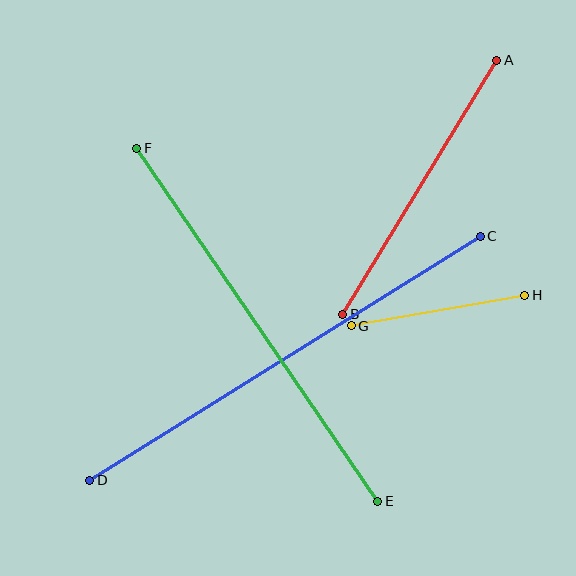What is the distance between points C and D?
The distance is approximately 460 pixels.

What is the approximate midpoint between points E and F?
The midpoint is at approximately (257, 325) pixels.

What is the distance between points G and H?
The distance is approximately 176 pixels.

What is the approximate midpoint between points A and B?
The midpoint is at approximately (420, 187) pixels.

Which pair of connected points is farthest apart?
Points C and D are farthest apart.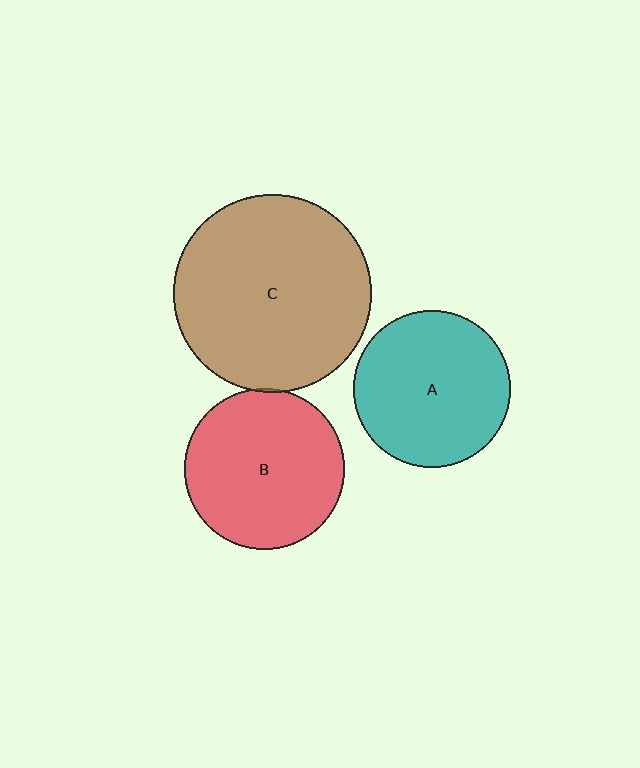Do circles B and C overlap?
Yes.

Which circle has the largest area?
Circle C (brown).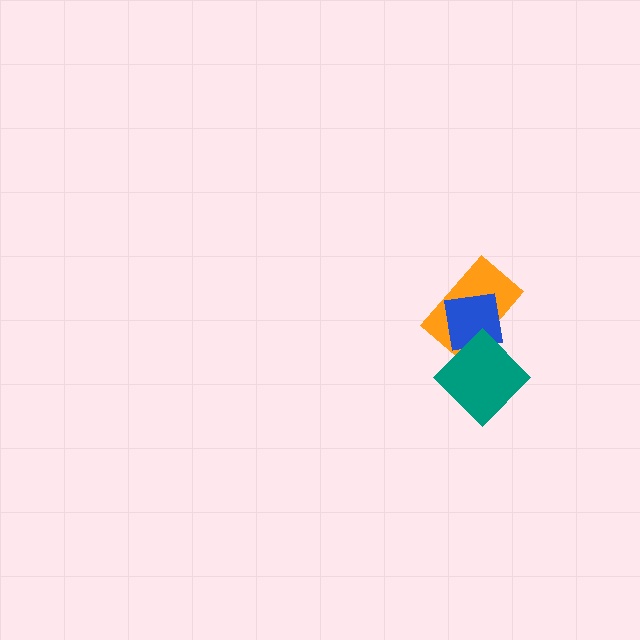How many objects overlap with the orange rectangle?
2 objects overlap with the orange rectangle.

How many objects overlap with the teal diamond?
2 objects overlap with the teal diamond.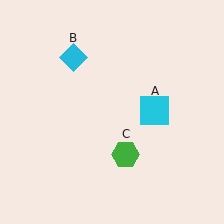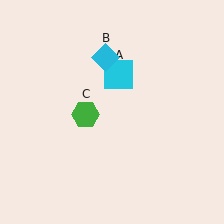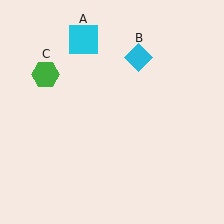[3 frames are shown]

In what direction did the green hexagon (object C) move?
The green hexagon (object C) moved up and to the left.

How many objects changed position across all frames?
3 objects changed position: cyan square (object A), cyan diamond (object B), green hexagon (object C).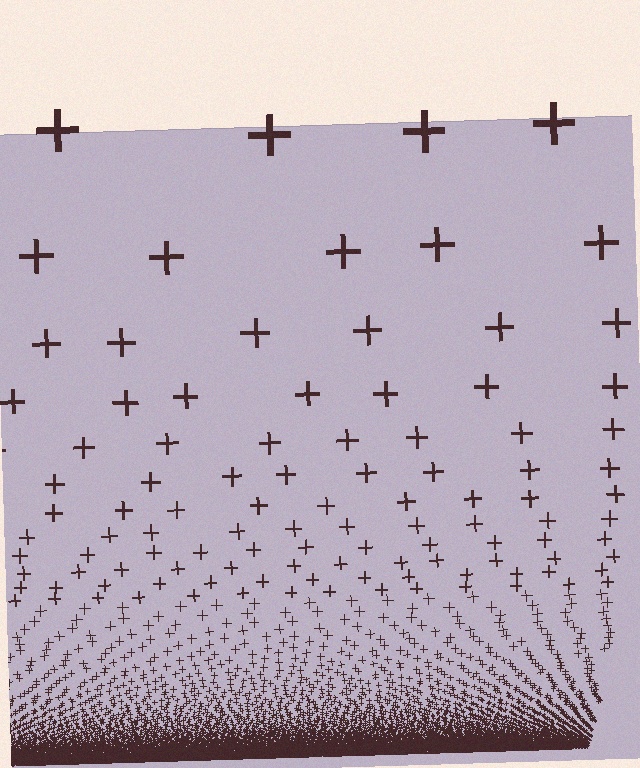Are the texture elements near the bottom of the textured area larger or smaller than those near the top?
Smaller. The gradient is inverted — elements near the bottom are smaller and denser.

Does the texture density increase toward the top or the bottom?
Density increases toward the bottom.